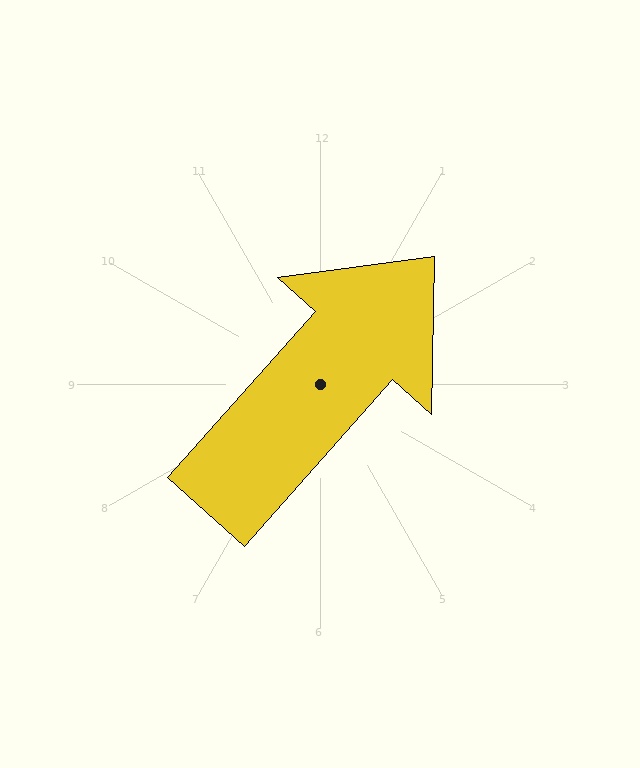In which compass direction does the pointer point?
Northeast.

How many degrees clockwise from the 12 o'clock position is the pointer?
Approximately 42 degrees.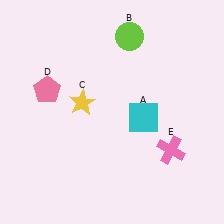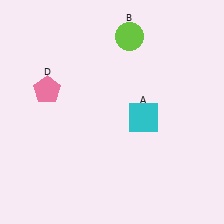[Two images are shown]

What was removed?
The pink cross (E), the yellow star (C) were removed in Image 2.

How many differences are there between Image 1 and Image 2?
There are 2 differences between the two images.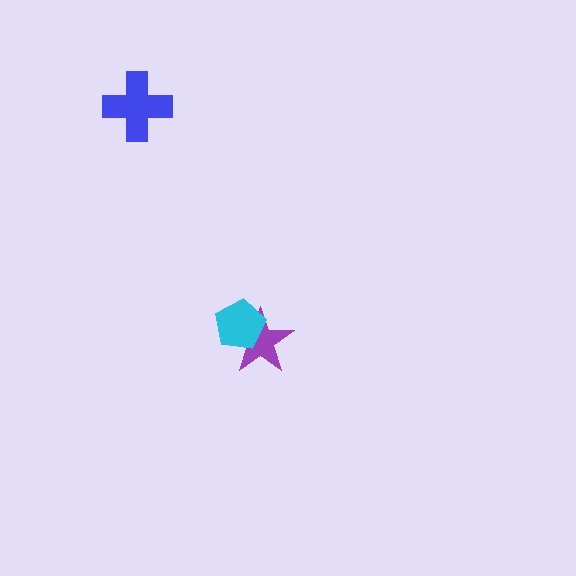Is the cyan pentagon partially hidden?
No, no other shape covers it.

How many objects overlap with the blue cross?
0 objects overlap with the blue cross.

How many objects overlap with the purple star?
1 object overlaps with the purple star.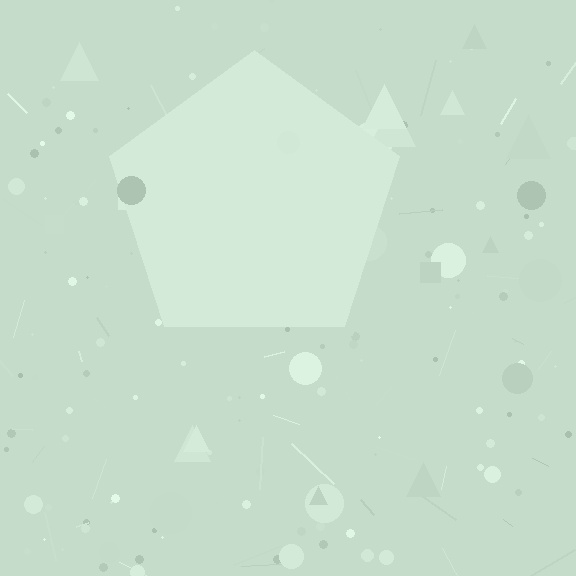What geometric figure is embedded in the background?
A pentagon is embedded in the background.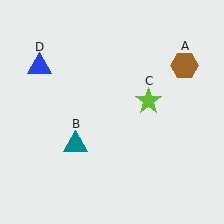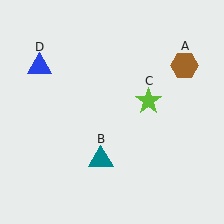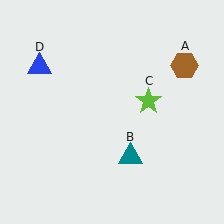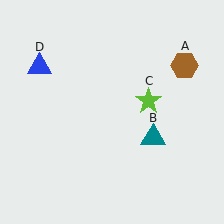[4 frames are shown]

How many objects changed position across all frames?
1 object changed position: teal triangle (object B).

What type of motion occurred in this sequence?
The teal triangle (object B) rotated counterclockwise around the center of the scene.